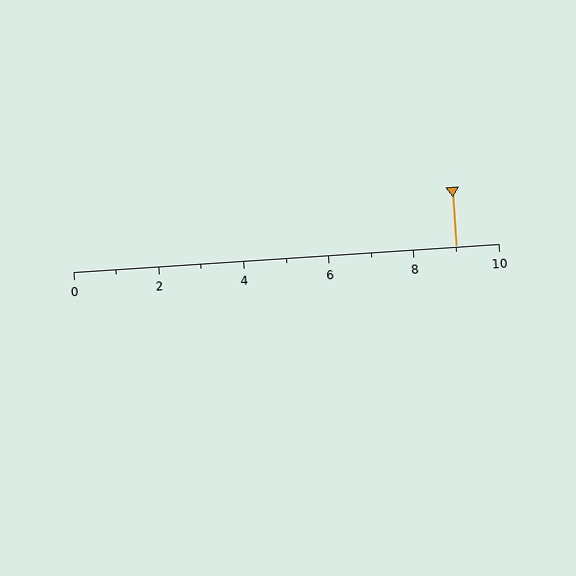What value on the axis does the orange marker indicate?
The marker indicates approximately 9.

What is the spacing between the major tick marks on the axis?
The major ticks are spaced 2 apart.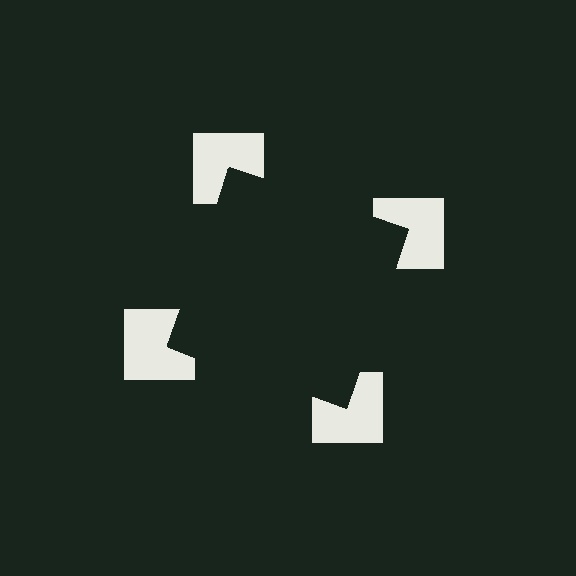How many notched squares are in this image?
There are 4 — one at each vertex of the illusory square.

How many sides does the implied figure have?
4 sides.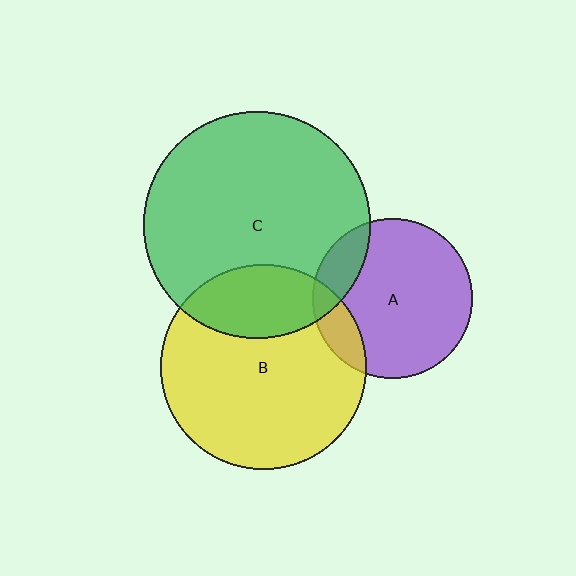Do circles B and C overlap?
Yes.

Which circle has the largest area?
Circle C (green).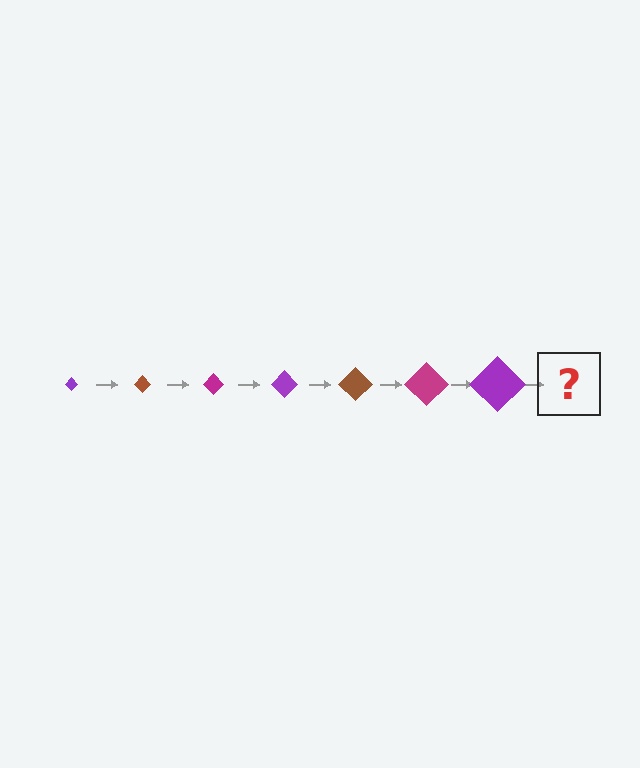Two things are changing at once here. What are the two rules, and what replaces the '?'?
The two rules are that the diamond grows larger each step and the color cycles through purple, brown, and magenta. The '?' should be a brown diamond, larger than the previous one.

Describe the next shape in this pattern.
It should be a brown diamond, larger than the previous one.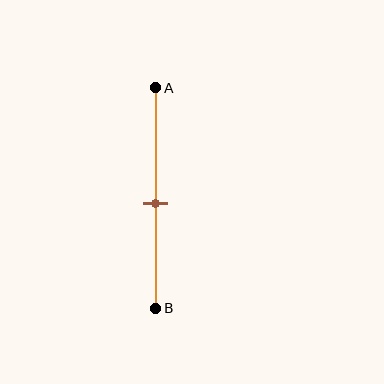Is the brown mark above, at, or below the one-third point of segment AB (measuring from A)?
The brown mark is below the one-third point of segment AB.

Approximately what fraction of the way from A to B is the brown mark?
The brown mark is approximately 55% of the way from A to B.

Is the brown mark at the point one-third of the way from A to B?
No, the mark is at about 55% from A, not at the 33% one-third point.